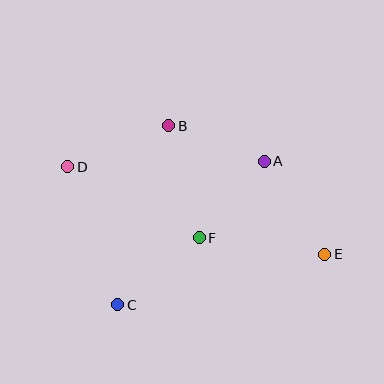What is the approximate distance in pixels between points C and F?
The distance between C and F is approximately 105 pixels.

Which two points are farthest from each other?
Points D and E are farthest from each other.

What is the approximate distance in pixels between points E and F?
The distance between E and F is approximately 127 pixels.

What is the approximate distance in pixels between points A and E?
The distance between A and E is approximately 111 pixels.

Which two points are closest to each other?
Points A and F are closest to each other.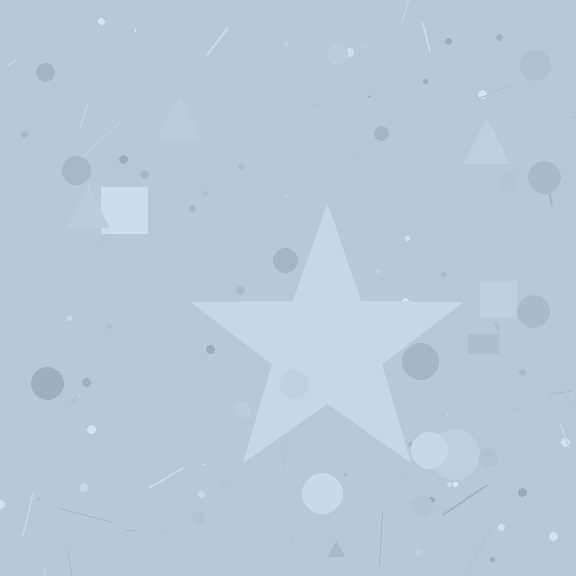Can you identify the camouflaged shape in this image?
The camouflaged shape is a star.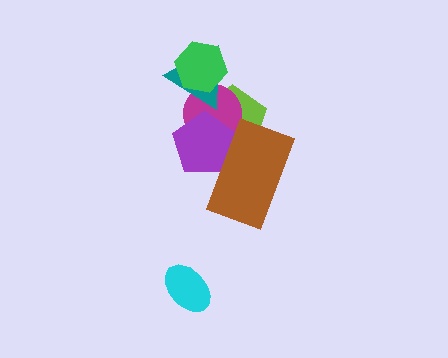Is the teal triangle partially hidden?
Yes, it is partially covered by another shape.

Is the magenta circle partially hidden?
Yes, it is partially covered by another shape.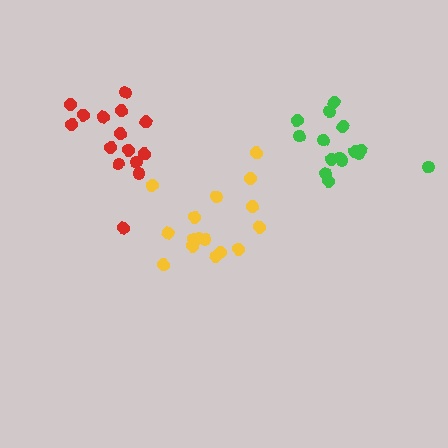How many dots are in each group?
Group 1: 16 dots, Group 2: 15 dots, Group 3: 15 dots (46 total).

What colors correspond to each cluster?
The clusters are colored: yellow, green, red.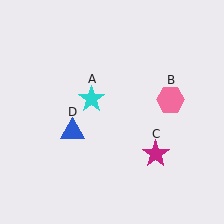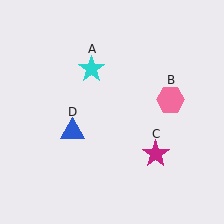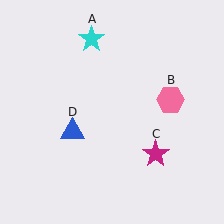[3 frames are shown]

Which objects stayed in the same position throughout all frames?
Pink hexagon (object B) and magenta star (object C) and blue triangle (object D) remained stationary.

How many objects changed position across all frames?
1 object changed position: cyan star (object A).